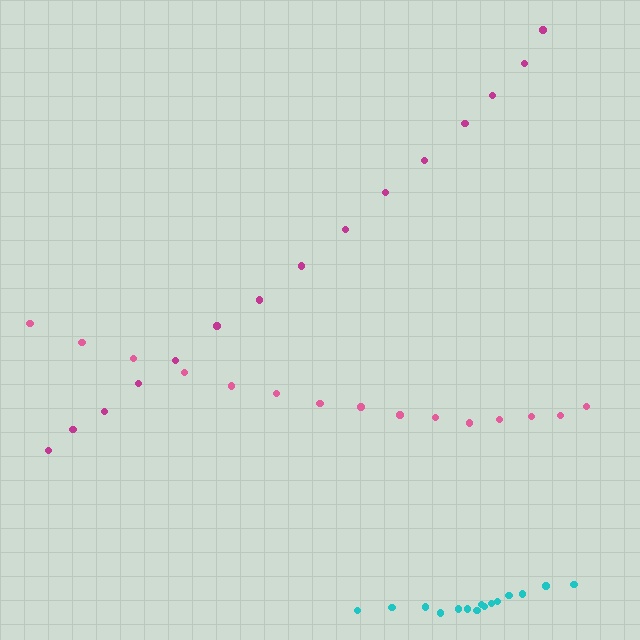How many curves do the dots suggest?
There are 3 distinct paths.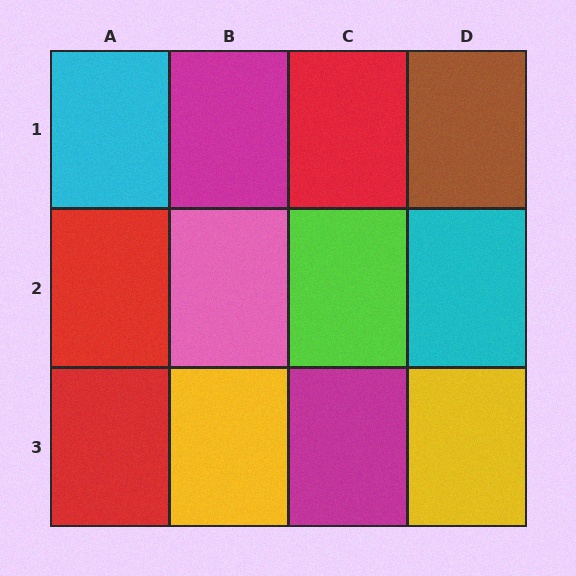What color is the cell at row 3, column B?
Yellow.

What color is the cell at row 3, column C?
Magenta.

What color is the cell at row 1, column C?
Red.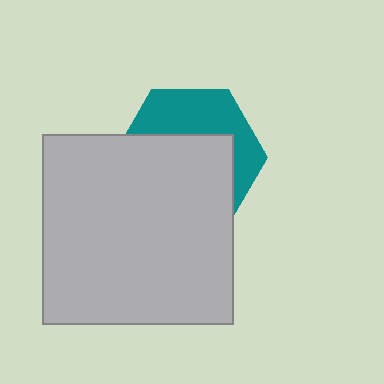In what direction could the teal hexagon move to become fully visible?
The teal hexagon could move up. That would shift it out from behind the light gray square entirely.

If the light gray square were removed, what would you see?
You would see the complete teal hexagon.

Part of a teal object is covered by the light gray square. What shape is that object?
It is a hexagon.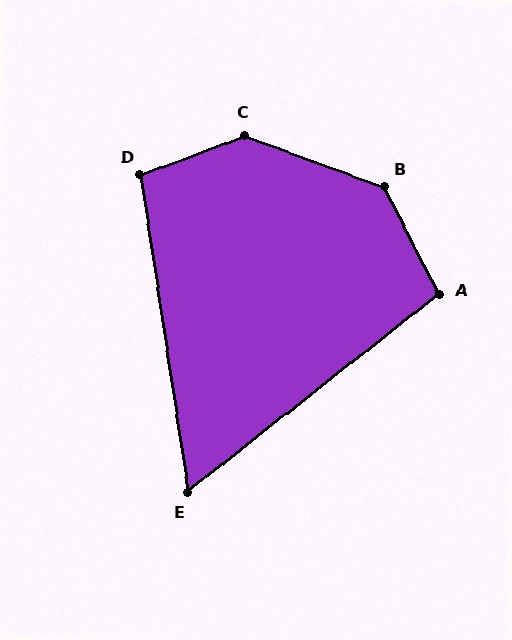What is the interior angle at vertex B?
Approximately 137 degrees (obtuse).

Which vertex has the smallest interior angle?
E, at approximately 60 degrees.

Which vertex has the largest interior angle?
C, at approximately 139 degrees.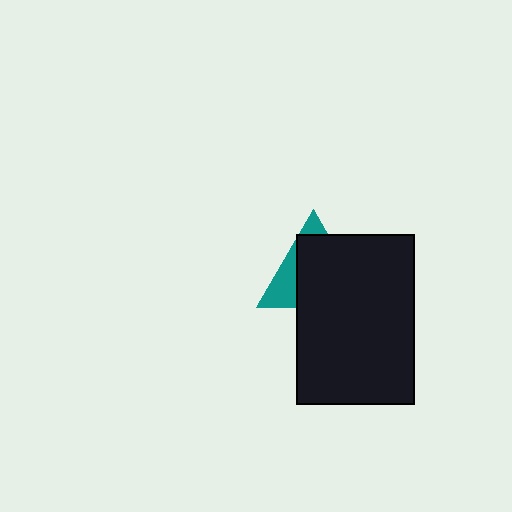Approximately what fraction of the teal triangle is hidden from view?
Roughly 70% of the teal triangle is hidden behind the black rectangle.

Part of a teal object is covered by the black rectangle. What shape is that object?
It is a triangle.